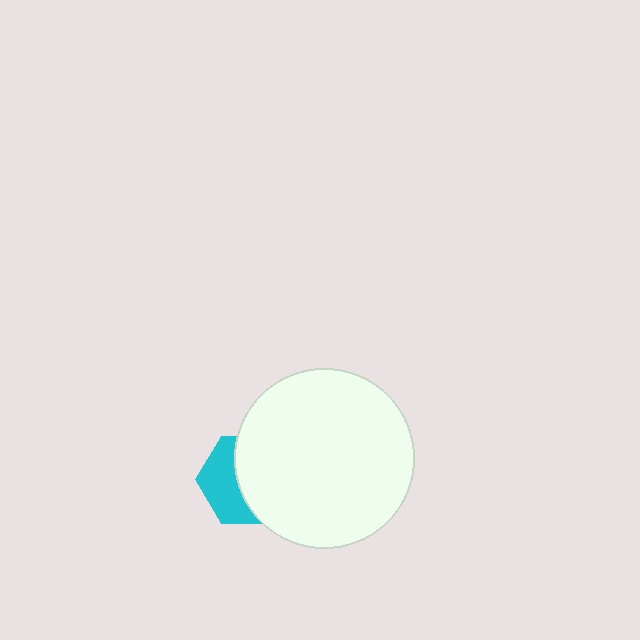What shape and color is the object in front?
The object in front is a white circle.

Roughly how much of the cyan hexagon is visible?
A small part of it is visible (roughly 43%).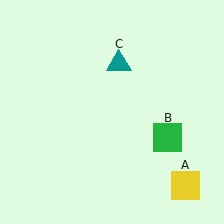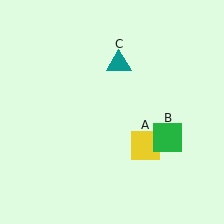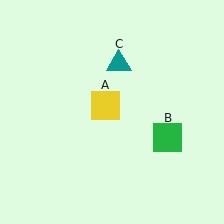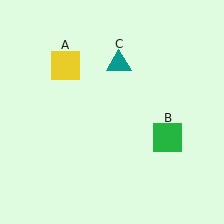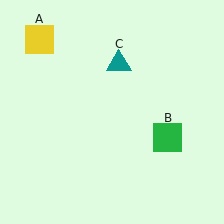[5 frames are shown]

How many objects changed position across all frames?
1 object changed position: yellow square (object A).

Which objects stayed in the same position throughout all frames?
Green square (object B) and teal triangle (object C) remained stationary.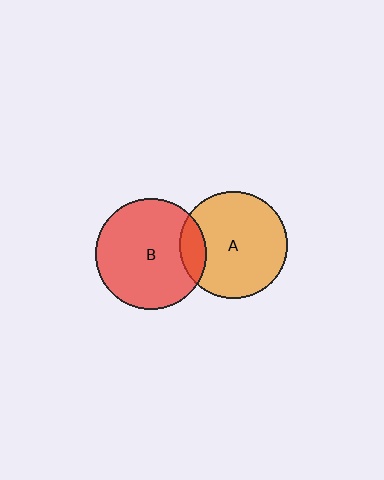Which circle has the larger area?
Circle B (red).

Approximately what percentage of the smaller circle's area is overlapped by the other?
Approximately 15%.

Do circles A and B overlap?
Yes.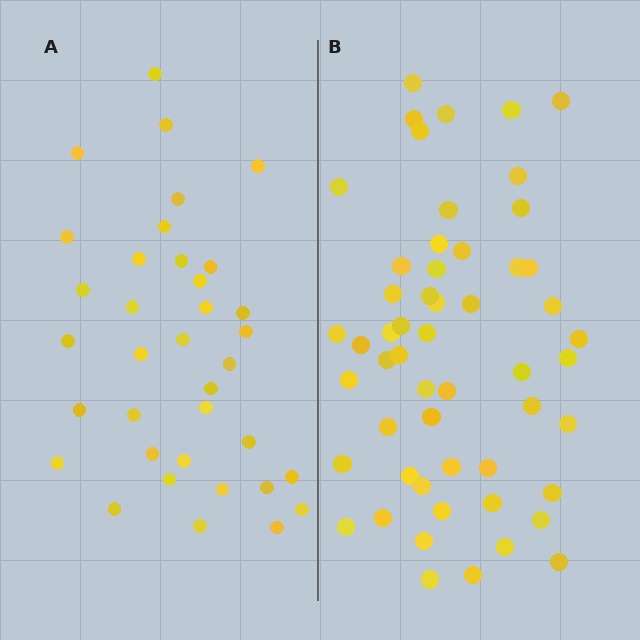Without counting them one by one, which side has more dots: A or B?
Region B (the right region) has more dots.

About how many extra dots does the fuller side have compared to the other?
Region B has approximately 20 more dots than region A.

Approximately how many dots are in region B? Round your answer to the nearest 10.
About 50 dots. (The exact count is 54, which rounds to 50.)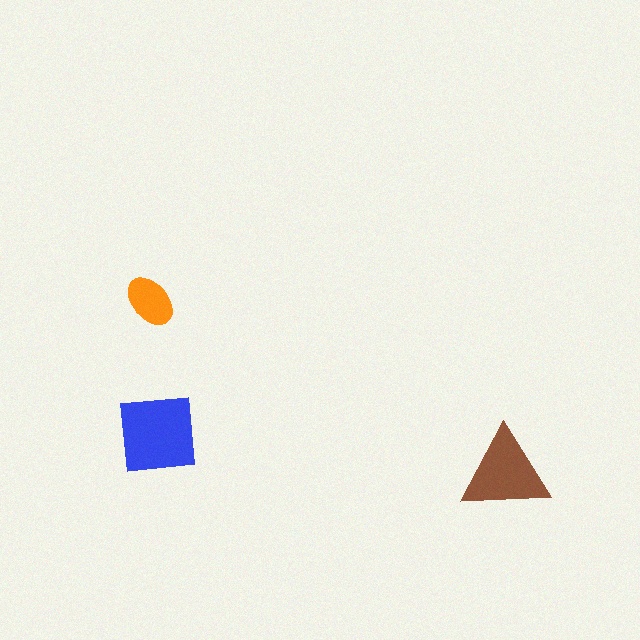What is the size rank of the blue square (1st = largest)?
1st.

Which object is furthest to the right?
The brown triangle is rightmost.